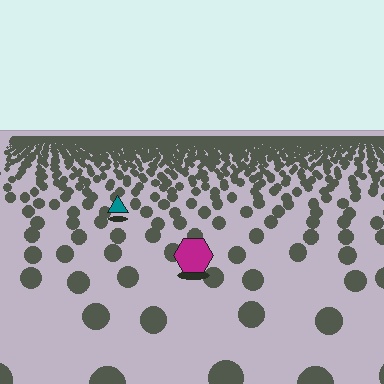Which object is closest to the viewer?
The magenta hexagon is closest. The texture marks near it are larger and more spread out.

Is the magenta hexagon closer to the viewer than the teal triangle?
Yes. The magenta hexagon is closer — you can tell from the texture gradient: the ground texture is coarser near it.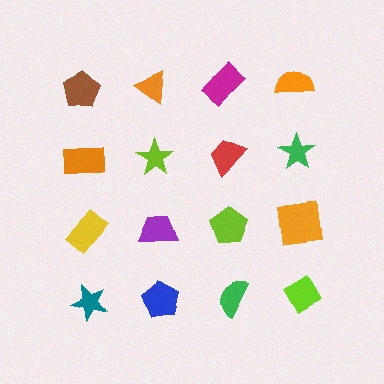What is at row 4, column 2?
A blue pentagon.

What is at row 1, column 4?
An orange semicircle.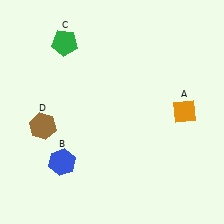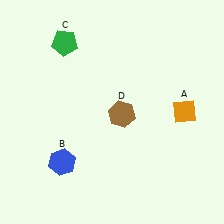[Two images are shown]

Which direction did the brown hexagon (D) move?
The brown hexagon (D) moved right.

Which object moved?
The brown hexagon (D) moved right.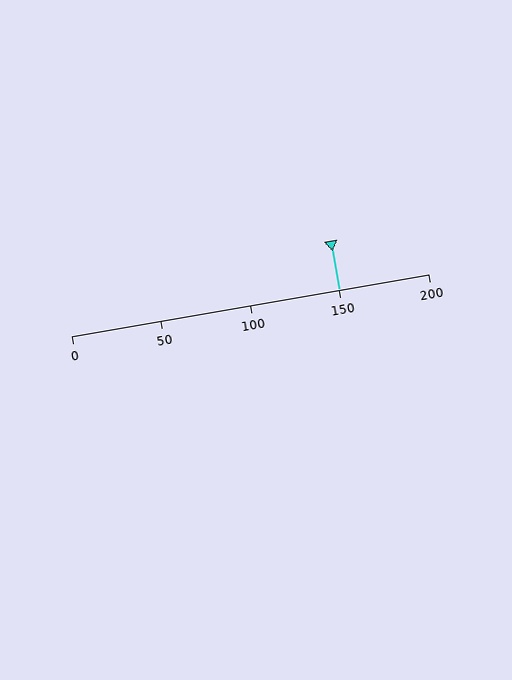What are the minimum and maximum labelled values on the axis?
The axis runs from 0 to 200.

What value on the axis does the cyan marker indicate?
The marker indicates approximately 150.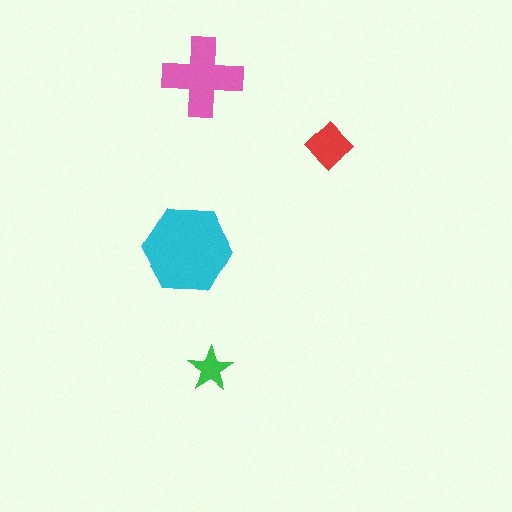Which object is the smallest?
The green star.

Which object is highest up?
The pink cross is topmost.